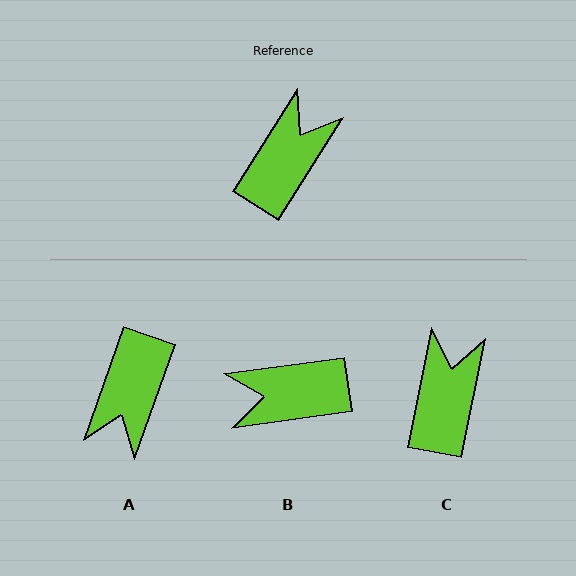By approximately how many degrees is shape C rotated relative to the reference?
Approximately 21 degrees counter-clockwise.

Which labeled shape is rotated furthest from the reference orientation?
A, about 167 degrees away.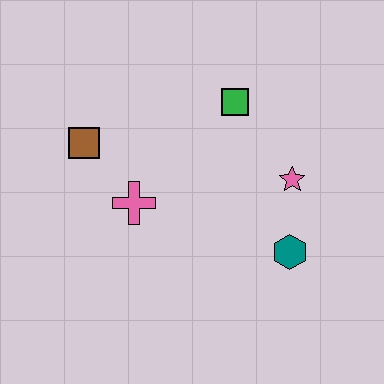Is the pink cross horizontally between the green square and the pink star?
No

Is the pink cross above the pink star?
No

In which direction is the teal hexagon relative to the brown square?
The teal hexagon is to the right of the brown square.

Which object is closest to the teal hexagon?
The pink star is closest to the teal hexagon.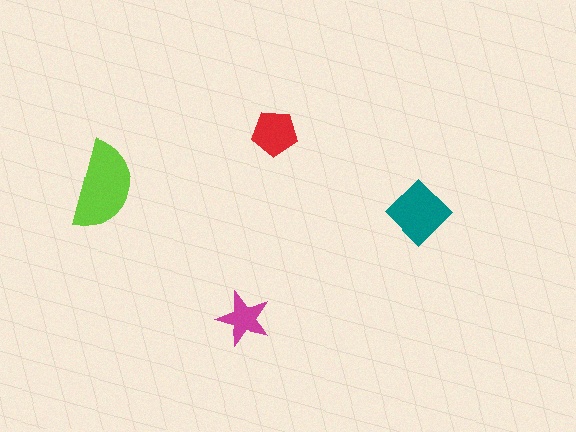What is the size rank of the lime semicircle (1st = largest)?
1st.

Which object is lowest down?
The magenta star is bottommost.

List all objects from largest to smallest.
The lime semicircle, the teal diamond, the red pentagon, the magenta star.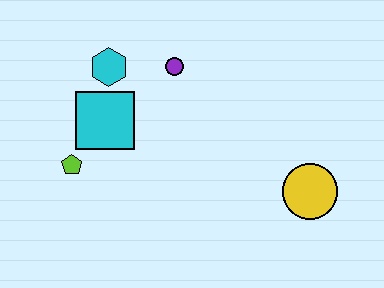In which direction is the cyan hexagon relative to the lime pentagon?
The cyan hexagon is above the lime pentagon.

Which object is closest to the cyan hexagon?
The cyan square is closest to the cyan hexagon.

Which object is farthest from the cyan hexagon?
The yellow circle is farthest from the cyan hexagon.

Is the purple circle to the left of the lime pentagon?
No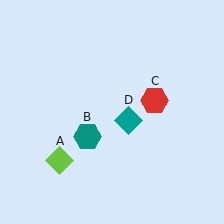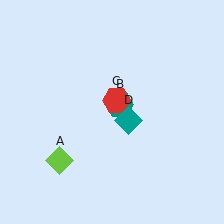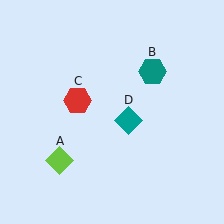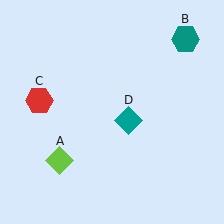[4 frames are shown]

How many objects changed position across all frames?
2 objects changed position: teal hexagon (object B), red hexagon (object C).